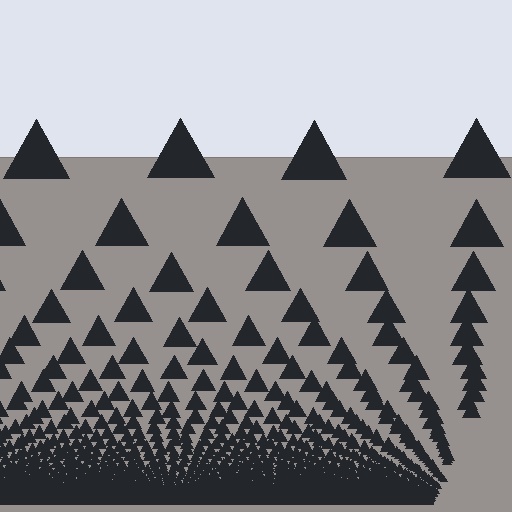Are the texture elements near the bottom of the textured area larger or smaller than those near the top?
Smaller. The gradient is inverted — elements near the bottom are smaller and denser.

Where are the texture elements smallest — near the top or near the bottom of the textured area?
Near the bottom.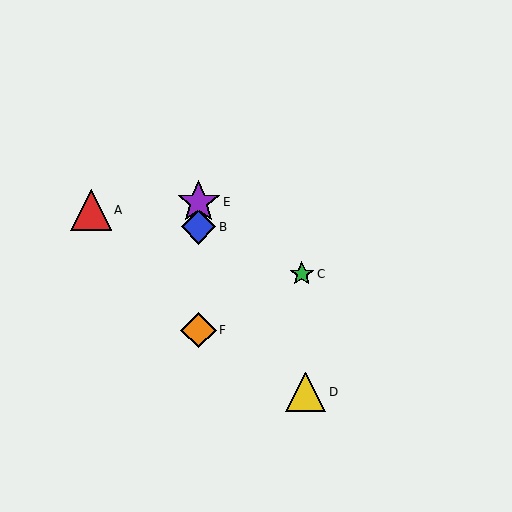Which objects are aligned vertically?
Objects B, E, F are aligned vertically.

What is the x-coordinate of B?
Object B is at x≈199.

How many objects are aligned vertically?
3 objects (B, E, F) are aligned vertically.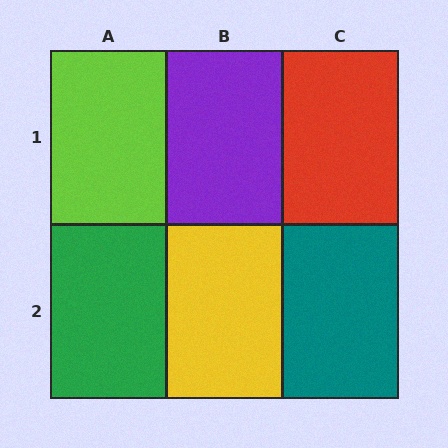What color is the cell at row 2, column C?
Teal.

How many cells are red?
1 cell is red.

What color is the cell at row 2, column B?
Yellow.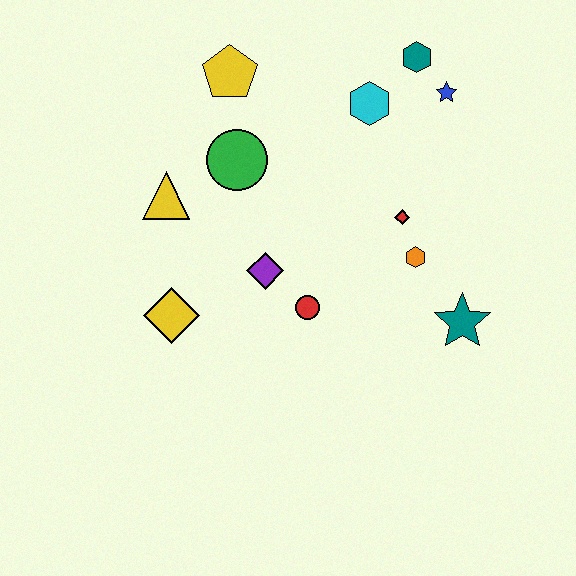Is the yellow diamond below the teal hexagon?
Yes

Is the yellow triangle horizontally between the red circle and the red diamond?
No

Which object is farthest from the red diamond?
The yellow diamond is farthest from the red diamond.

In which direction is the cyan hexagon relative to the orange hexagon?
The cyan hexagon is above the orange hexagon.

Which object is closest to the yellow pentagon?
The green circle is closest to the yellow pentagon.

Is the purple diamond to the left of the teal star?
Yes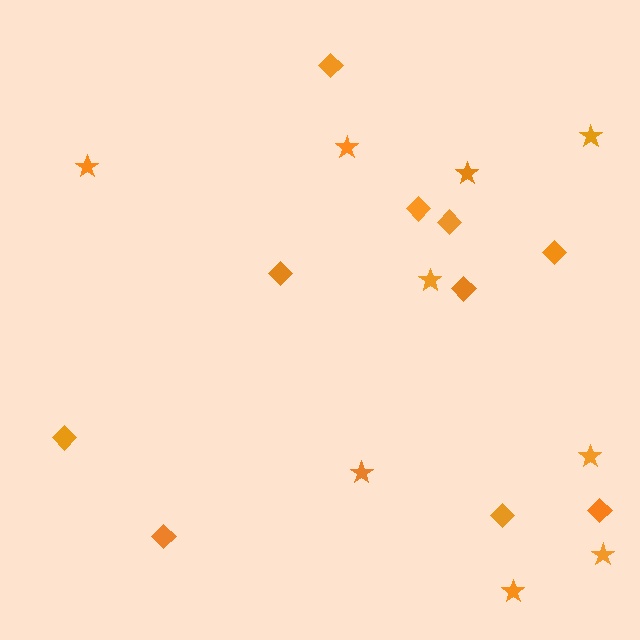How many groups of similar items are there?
There are 2 groups: one group of stars (9) and one group of diamonds (10).